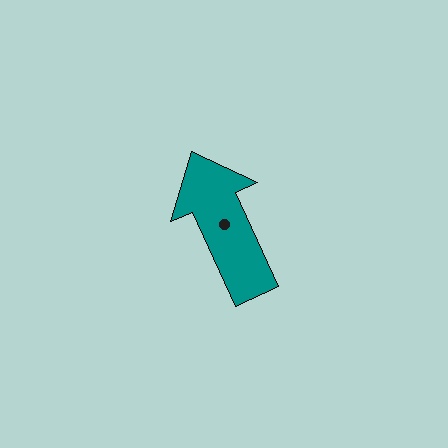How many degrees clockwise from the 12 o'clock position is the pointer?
Approximately 336 degrees.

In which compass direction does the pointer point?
Northwest.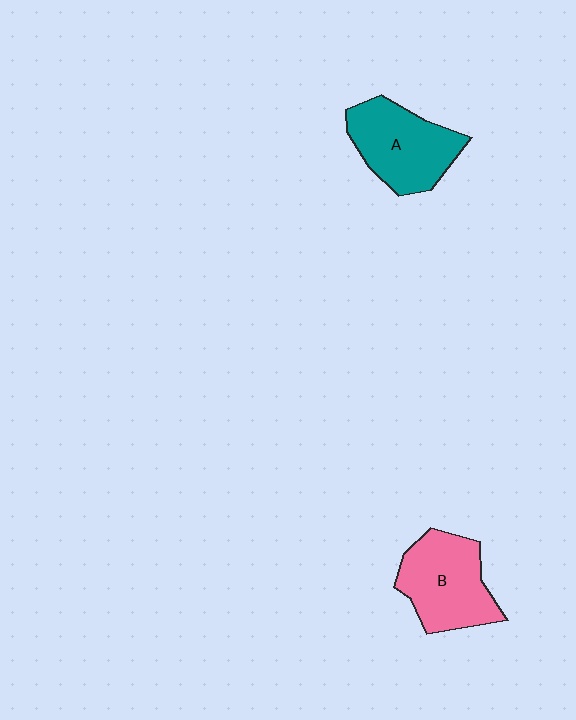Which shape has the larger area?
Shape B (pink).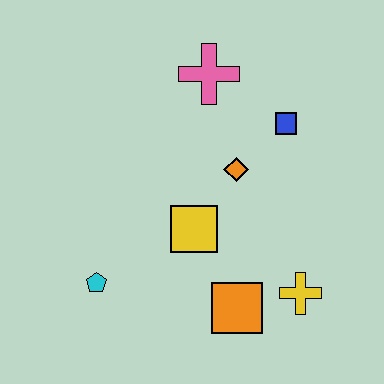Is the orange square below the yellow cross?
Yes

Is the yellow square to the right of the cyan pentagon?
Yes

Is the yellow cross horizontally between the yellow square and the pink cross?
No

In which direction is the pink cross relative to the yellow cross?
The pink cross is above the yellow cross.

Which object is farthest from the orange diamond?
The cyan pentagon is farthest from the orange diamond.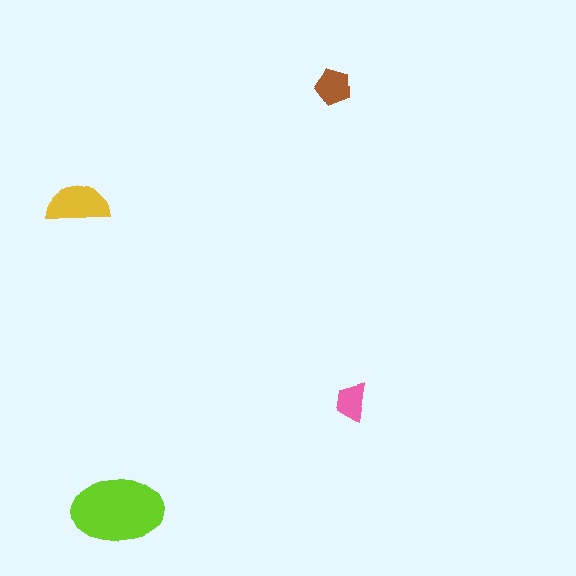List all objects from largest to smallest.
The lime ellipse, the yellow semicircle, the brown pentagon, the pink trapezoid.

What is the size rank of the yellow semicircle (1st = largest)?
2nd.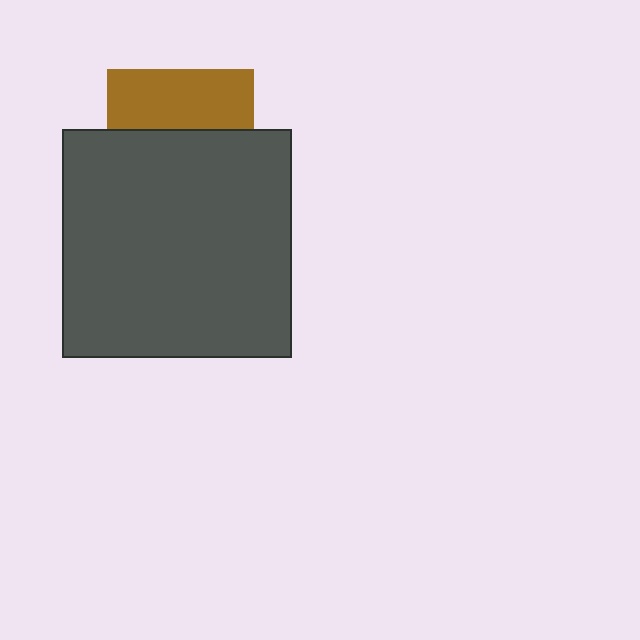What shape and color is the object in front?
The object in front is a dark gray square.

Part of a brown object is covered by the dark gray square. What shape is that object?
It is a square.